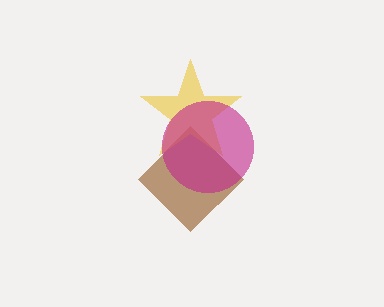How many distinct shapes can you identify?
There are 3 distinct shapes: a brown diamond, a yellow star, a magenta circle.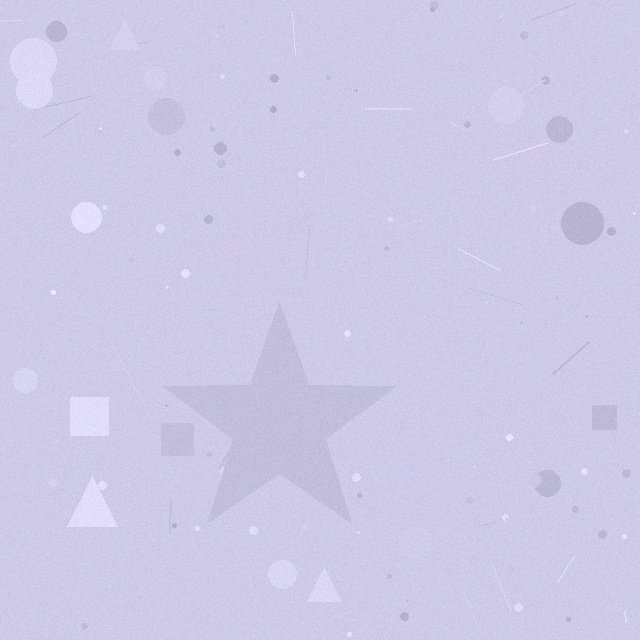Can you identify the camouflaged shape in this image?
The camouflaged shape is a star.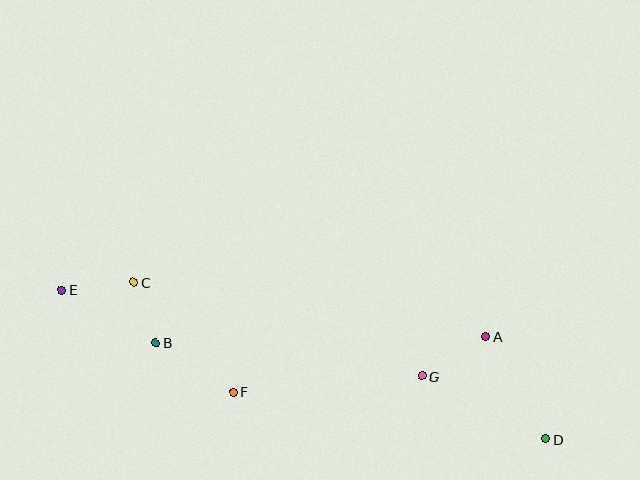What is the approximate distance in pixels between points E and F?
The distance between E and F is approximately 200 pixels.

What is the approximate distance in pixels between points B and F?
The distance between B and F is approximately 92 pixels.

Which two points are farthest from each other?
Points D and E are farthest from each other.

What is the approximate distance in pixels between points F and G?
The distance between F and G is approximately 190 pixels.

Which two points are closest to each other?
Points B and C are closest to each other.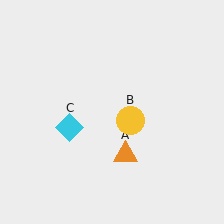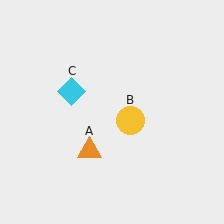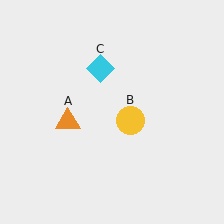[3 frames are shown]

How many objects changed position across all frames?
2 objects changed position: orange triangle (object A), cyan diamond (object C).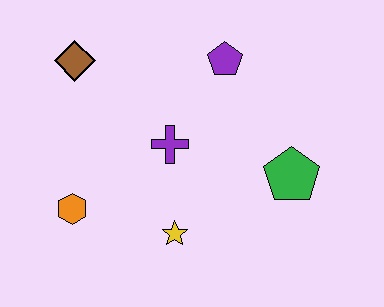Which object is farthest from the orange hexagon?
The green pentagon is farthest from the orange hexagon.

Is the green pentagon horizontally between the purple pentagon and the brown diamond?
No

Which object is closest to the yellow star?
The purple cross is closest to the yellow star.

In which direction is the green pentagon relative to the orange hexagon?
The green pentagon is to the right of the orange hexagon.